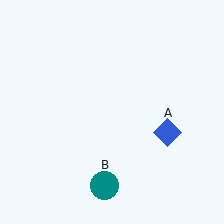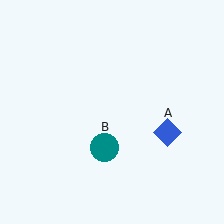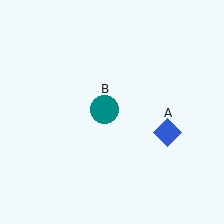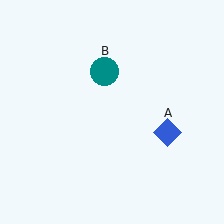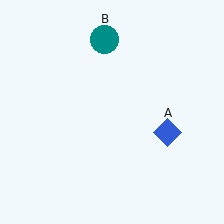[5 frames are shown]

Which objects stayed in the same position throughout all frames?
Blue diamond (object A) remained stationary.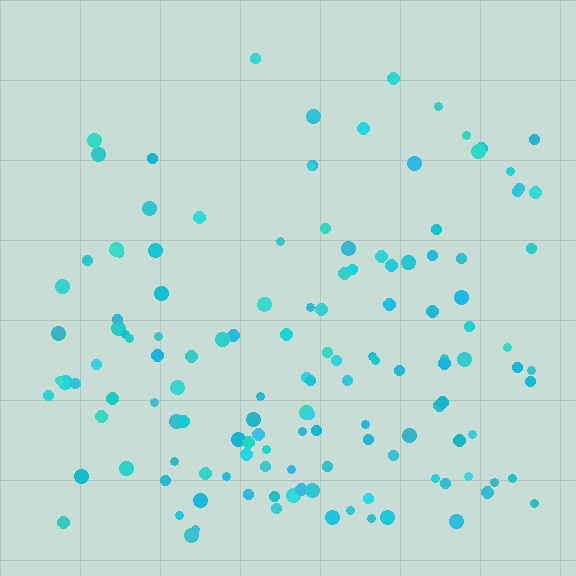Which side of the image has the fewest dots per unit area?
The top.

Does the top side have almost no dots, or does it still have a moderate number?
Still a moderate number, just noticeably fewer than the bottom.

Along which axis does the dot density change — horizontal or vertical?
Vertical.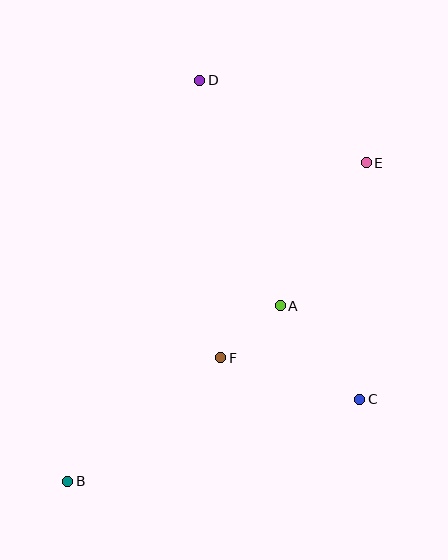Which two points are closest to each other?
Points A and F are closest to each other.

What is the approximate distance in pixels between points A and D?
The distance between A and D is approximately 239 pixels.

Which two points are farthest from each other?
Points B and E are farthest from each other.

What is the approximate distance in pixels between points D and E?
The distance between D and E is approximately 186 pixels.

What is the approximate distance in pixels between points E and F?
The distance between E and F is approximately 244 pixels.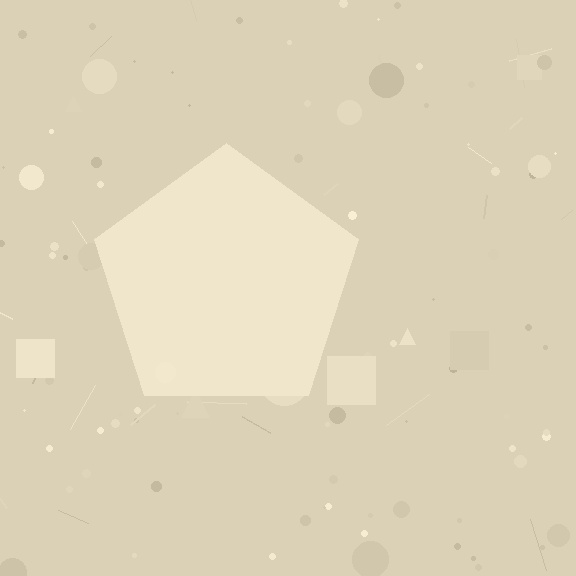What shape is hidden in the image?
A pentagon is hidden in the image.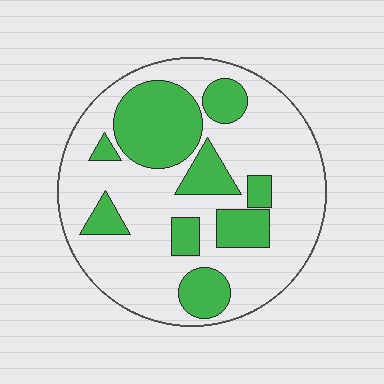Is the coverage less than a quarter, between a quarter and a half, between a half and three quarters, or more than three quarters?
Between a quarter and a half.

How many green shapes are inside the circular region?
9.